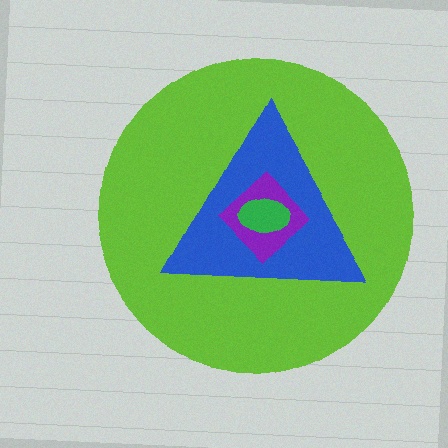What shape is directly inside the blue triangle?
The purple diamond.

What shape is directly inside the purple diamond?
The green ellipse.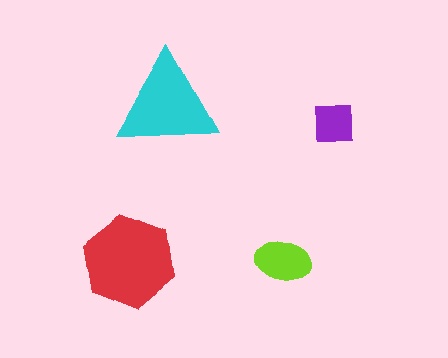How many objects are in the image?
There are 4 objects in the image.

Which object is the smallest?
The purple square.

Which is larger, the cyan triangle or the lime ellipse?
The cyan triangle.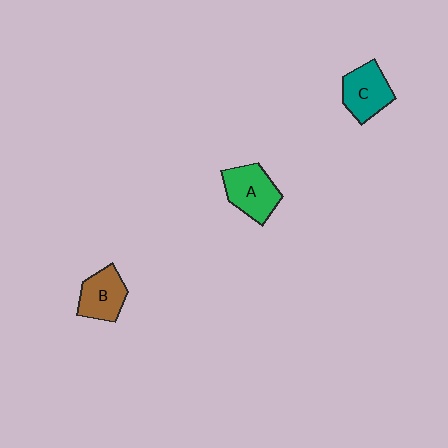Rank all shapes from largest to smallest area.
From largest to smallest: A (green), C (teal), B (brown).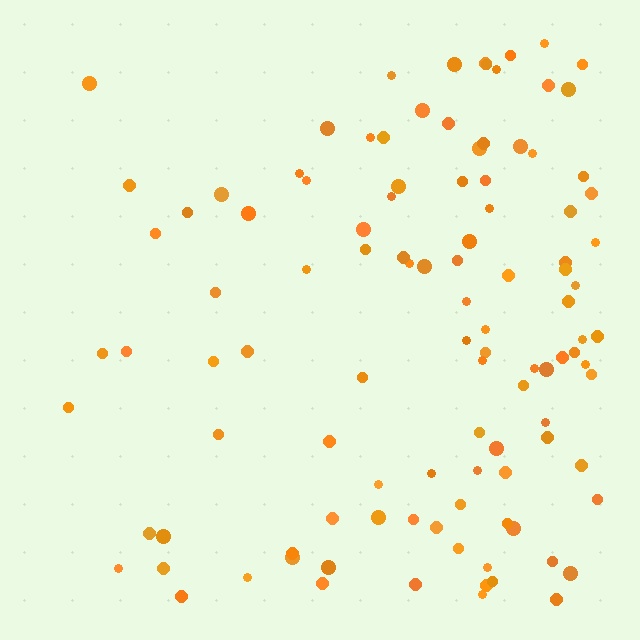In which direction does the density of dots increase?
From left to right, with the right side densest.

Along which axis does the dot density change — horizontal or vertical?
Horizontal.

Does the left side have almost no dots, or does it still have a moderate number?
Still a moderate number, just noticeably fewer than the right.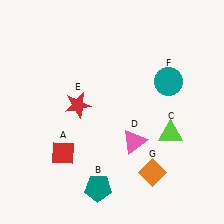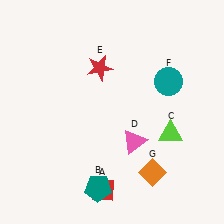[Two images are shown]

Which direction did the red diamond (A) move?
The red diamond (A) moved right.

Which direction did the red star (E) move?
The red star (E) moved up.